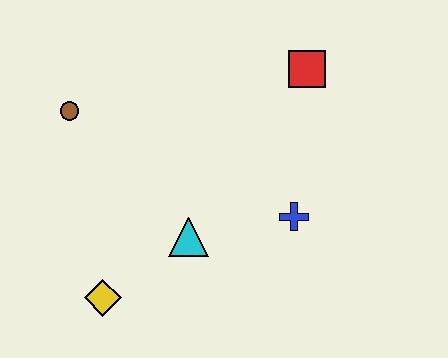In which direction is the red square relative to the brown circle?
The red square is to the right of the brown circle.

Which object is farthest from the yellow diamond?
The red square is farthest from the yellow diamond.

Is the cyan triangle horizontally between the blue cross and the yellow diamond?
Yes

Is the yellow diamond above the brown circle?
No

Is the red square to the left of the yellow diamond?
No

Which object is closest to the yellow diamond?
The cyan triangle is closest to the yellow diamond.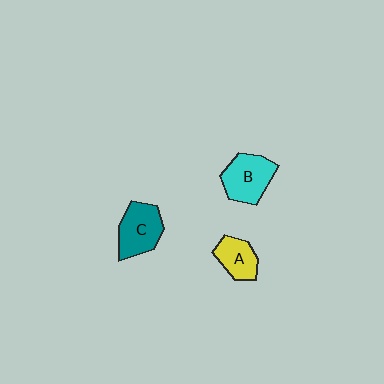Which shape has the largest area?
Shape B (cyan).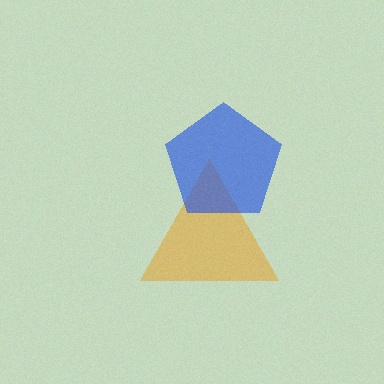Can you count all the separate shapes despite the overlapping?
Yes, there are 2 separate shapes.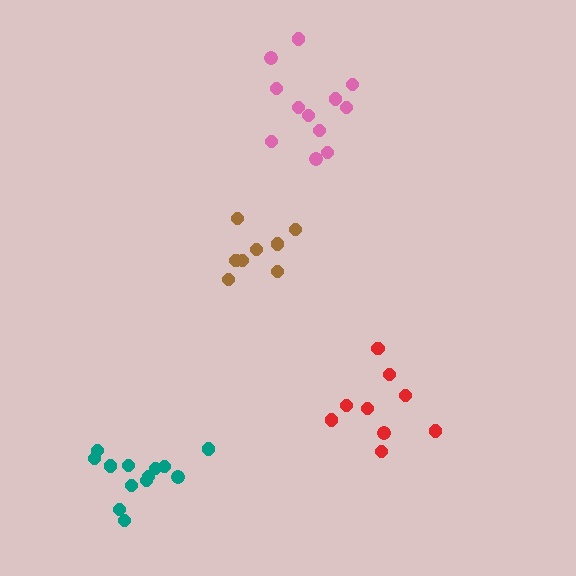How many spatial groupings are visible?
There are 4 spatial groupings.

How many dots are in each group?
Group 1: 13 dots, Group 2: 12 dots, Group 3: 9 dots, Group 4: 8 dots (42 total).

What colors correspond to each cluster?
The clusters are colored: teal, pink, red, brown.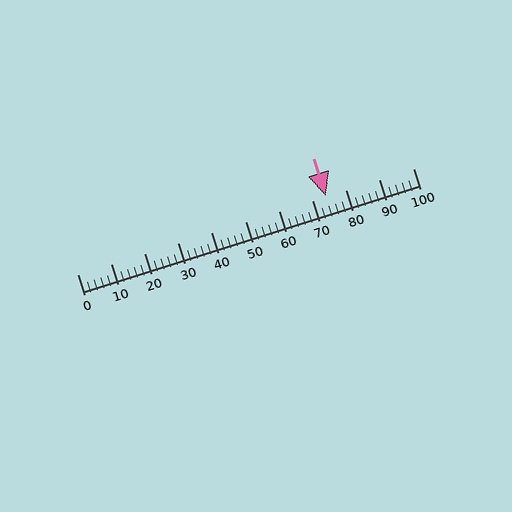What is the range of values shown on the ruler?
The ruler shows values from 0 to 100.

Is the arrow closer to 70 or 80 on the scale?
The arrow is closer to 70.